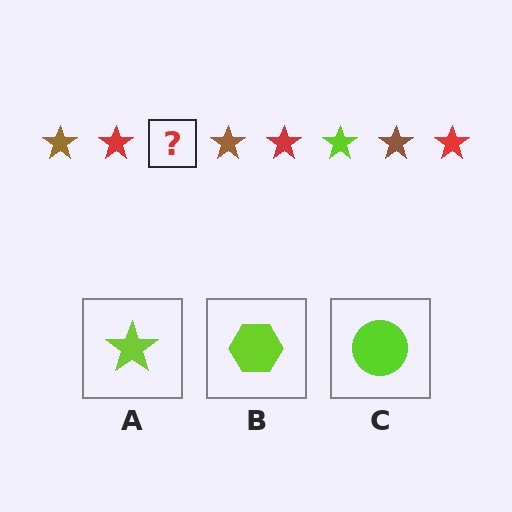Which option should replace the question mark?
Option A.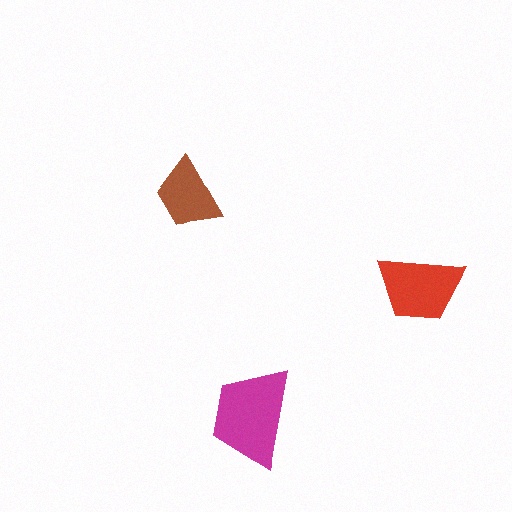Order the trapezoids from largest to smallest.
the magenta one, the red one, the brown one.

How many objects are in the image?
There are 3 objects in the image.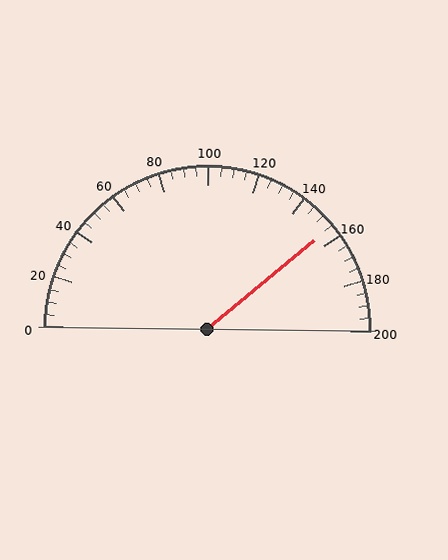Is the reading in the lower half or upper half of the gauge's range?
The reading is in the upper half of the range (0 to 200).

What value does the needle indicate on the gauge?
The needle indicates approximately 155.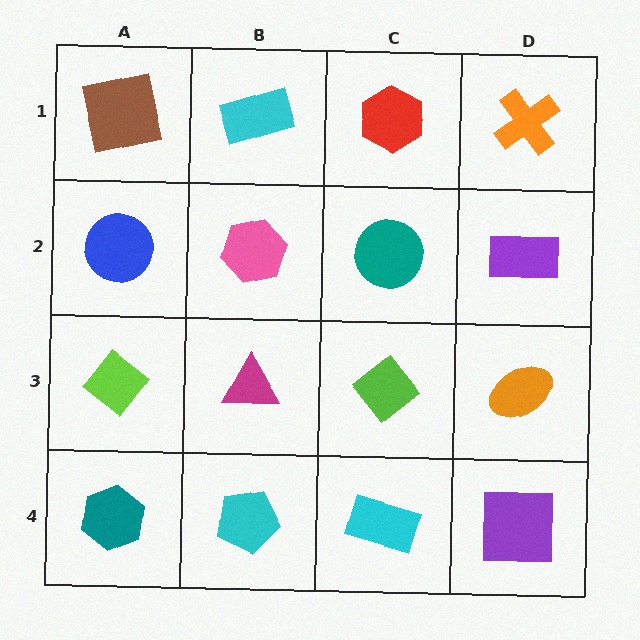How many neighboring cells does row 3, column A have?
3.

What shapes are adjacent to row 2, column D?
An orange cross (row 1, column D), an orange ellipse (row 3, column D), a teal circle (row 2, column C).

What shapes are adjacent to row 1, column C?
A teal circle (row 2, column C), a cyan rectangle (row 1, column B), an orange cross (row 1, column D).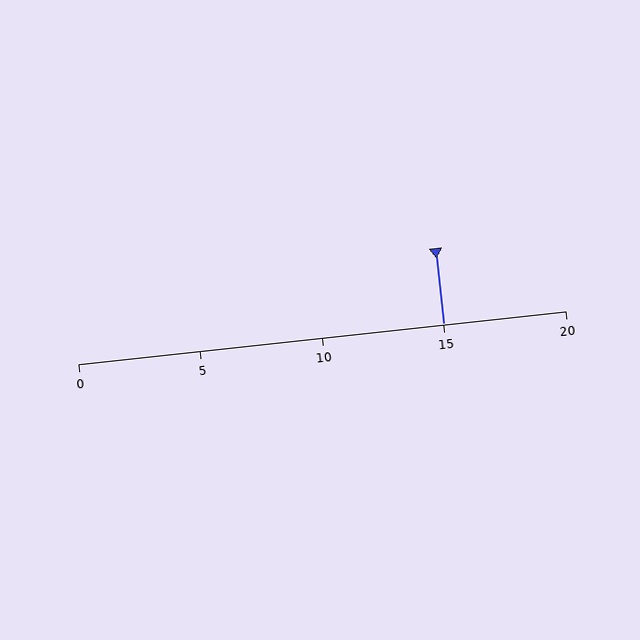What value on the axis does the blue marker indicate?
The marker indicates approximately 15.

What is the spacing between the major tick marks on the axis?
The major ticks are spaced 5 apart.